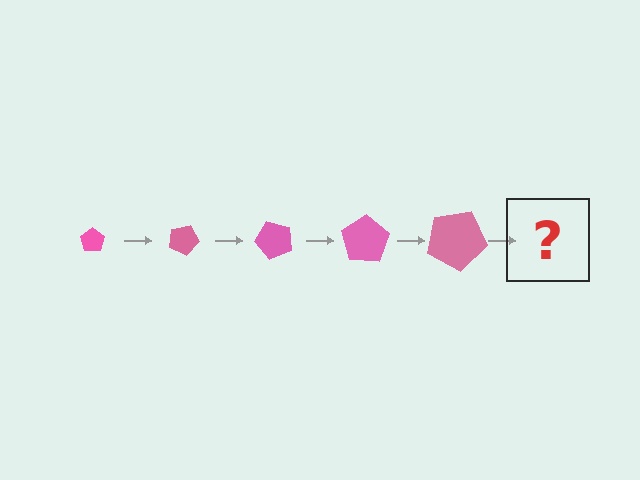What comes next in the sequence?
The next element should be a pentagon, larger than the previous one and rotated 125 degrees from the start.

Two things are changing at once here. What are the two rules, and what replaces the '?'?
The two rules are that the pentagon grows larger each step and it rotates 25 degrees each step. The '?' should be a pentagon, larger than the previous one and rotated 125 degrees from the start.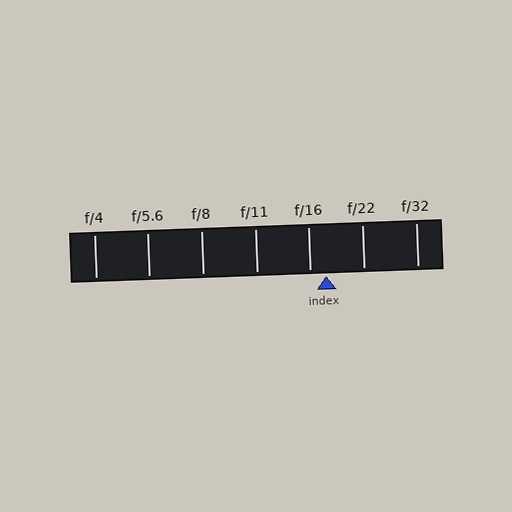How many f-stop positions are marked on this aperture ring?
There are 7 f-stop positions marked.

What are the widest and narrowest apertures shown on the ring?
The widest aperture shown is f/4 and the narrowest is f/32.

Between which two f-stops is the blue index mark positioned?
The index mark is between f/16 and f/22.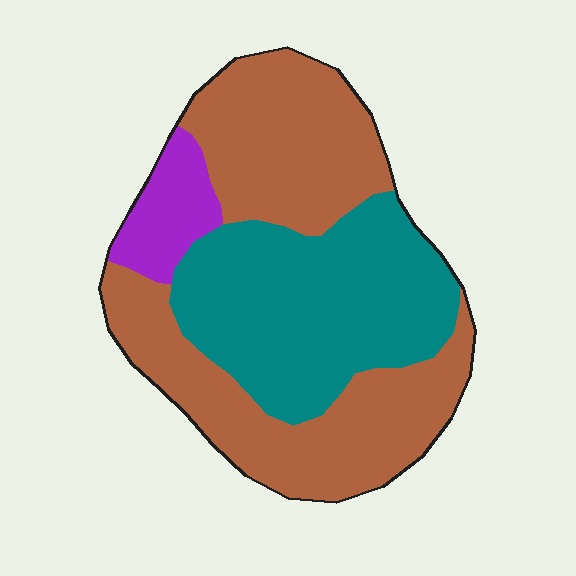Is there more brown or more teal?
Brown.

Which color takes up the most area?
Brown, at roughly 55%.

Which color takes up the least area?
Purple, at roughly 10%.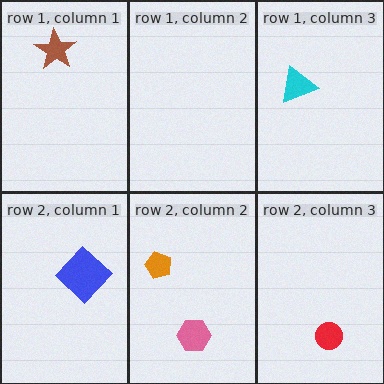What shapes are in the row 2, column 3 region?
The red circle.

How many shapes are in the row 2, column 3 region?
1.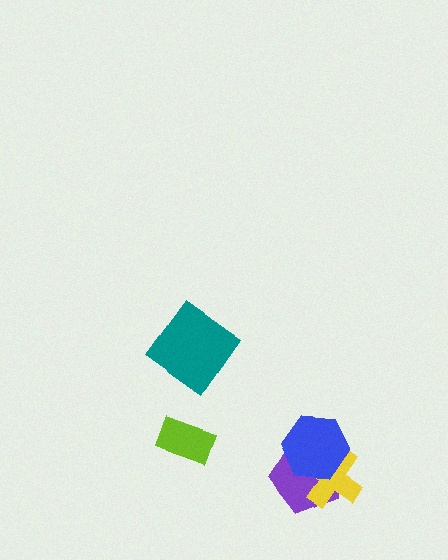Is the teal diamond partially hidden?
No, no other shape covers it.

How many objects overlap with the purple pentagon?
2 objects overlap with the purple pentagon.